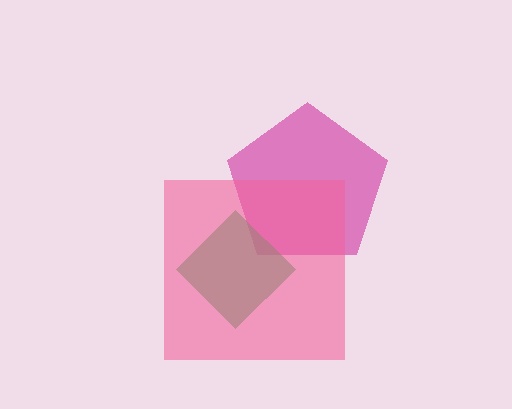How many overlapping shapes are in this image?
There are 3 overlapping shapes in the image.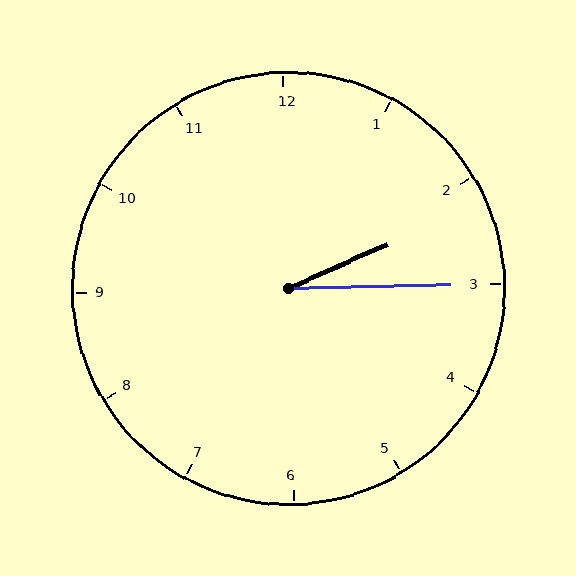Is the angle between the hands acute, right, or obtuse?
It is acute.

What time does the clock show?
2:15.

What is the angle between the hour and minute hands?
Approximately 22 degrees.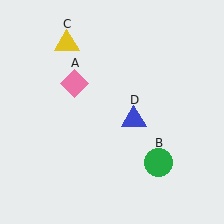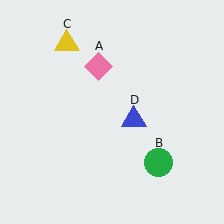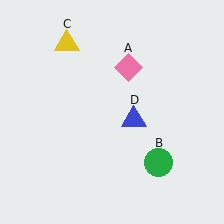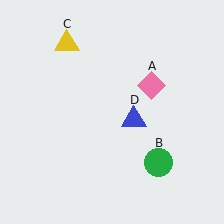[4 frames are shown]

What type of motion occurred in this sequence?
The pink diamond (object A) rotated clockwise around the center of the scene.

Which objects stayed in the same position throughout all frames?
Green circle (object B) and yellow triangle (object C) and blue triangle (object D) remained stationary.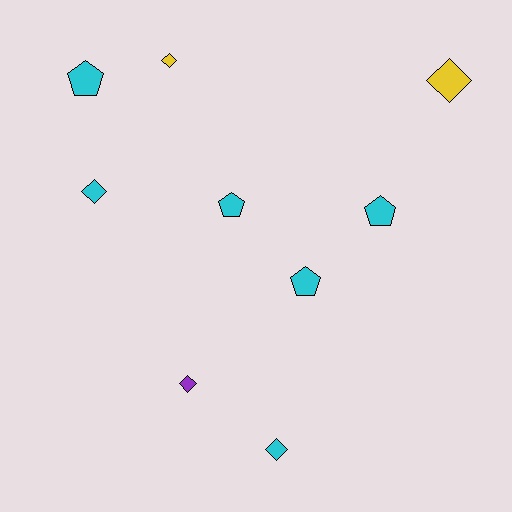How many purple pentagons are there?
There are no purple pentagons.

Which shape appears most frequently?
Diamond, with 5 objects.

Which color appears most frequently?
Cyan, with 6 objects.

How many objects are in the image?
There are 9 objects.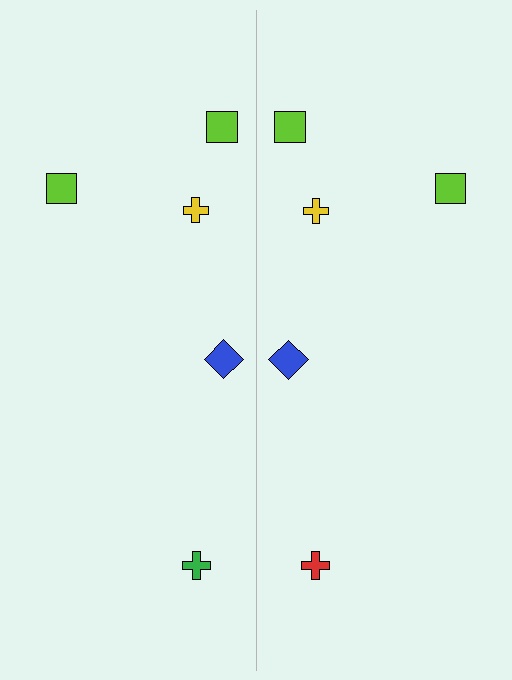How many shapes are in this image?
There are 10 shapes in this image.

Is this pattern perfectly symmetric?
No, the pattern is not perfectly symmetric. The red cross on the right side breaks the symmetry — its mirror counterpart is green.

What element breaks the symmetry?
The red cross on the right side breaks the symmetry — its mirror counterpart is green.